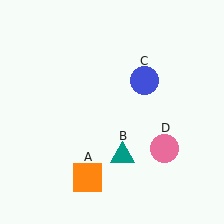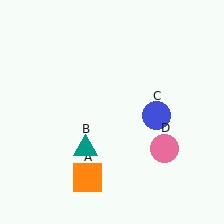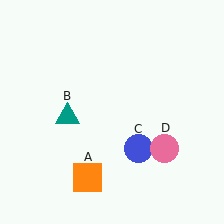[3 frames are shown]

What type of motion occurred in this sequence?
The teal triangle (object B), blue circle (object C) rotated clockwise around the center of the scene.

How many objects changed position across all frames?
2 objects changed position: teal triangle (object B), blue circle (object C).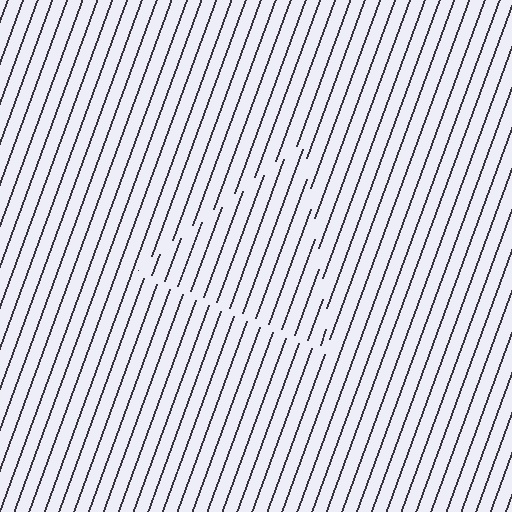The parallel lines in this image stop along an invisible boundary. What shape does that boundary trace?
An illusory triangle. The interior of the shape contains the same grating, shifted by half a period — the contour is defined by the phase discontinuity where line-ends from the inner and outer gratings abut.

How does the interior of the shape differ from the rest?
The interior of the shape contains the same grating, shifted by half a period — the contour is defined by the phase discontinuity where line-ends from the inner and outer gratings abut.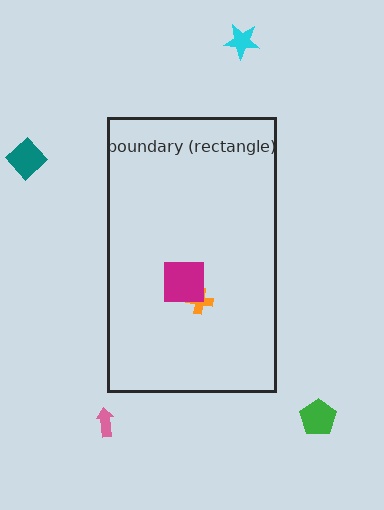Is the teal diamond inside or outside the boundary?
Outside.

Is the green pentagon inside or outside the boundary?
Outside.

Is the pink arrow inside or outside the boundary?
Outside.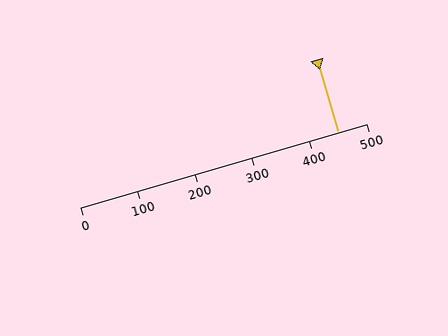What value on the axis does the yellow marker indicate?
The marker indicates approximately 450.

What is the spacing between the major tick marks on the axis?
The major ticks are spaced 100 apart.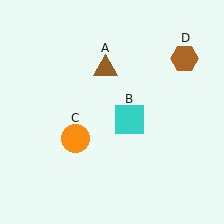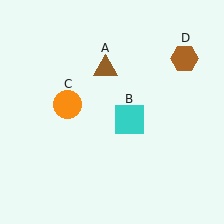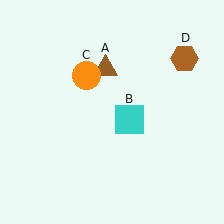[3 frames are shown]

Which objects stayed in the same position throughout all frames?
Brown triangle (object A) and cyan square (object B) and brown hexagon (object D) remained stationary.